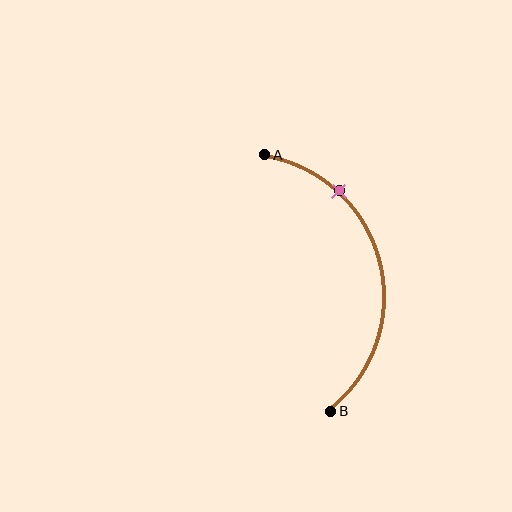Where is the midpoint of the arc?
The arc midpoint is the point on the curve farthest from the straight line joining A and B. It sits to the right of that line.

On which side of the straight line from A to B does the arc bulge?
The arc bulges to the right of the straight line connecting A and B.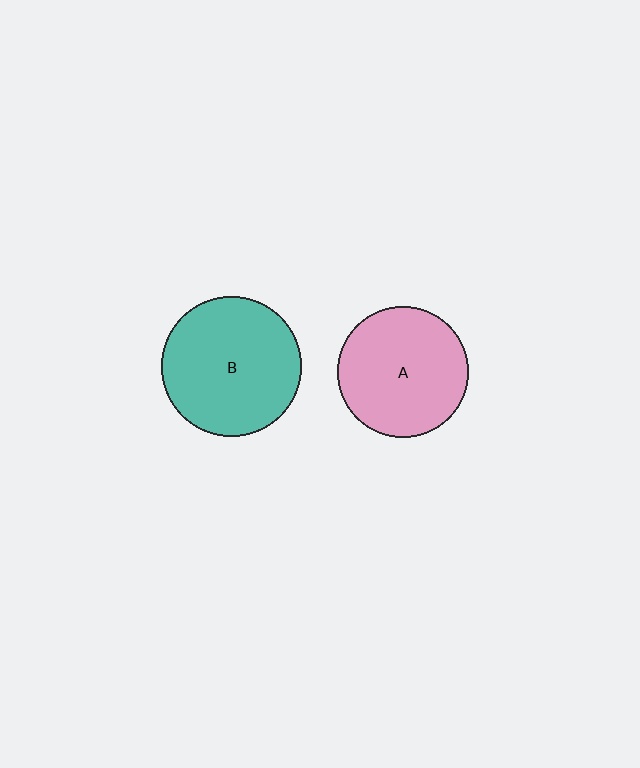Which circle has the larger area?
Circle B (teal).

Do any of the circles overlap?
No, none of the circles overlap.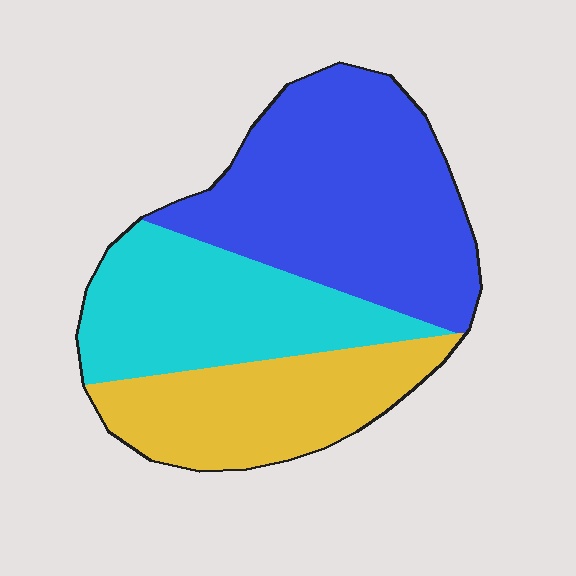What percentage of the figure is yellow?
Yellow takes up about one quarter (1/4) of the figure.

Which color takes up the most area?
Blue, at roughly 45%.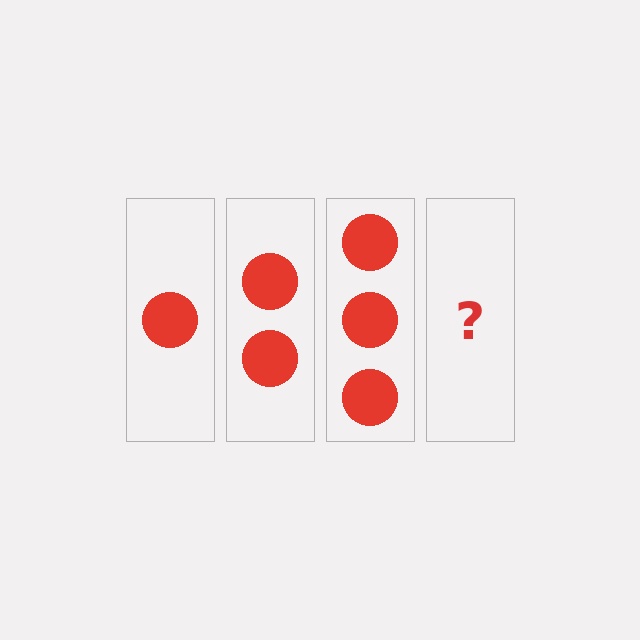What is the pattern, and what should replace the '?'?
The pattern is that each step adds one more circle. The '?' should be 4 circles.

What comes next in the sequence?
The next element should be 4 circles.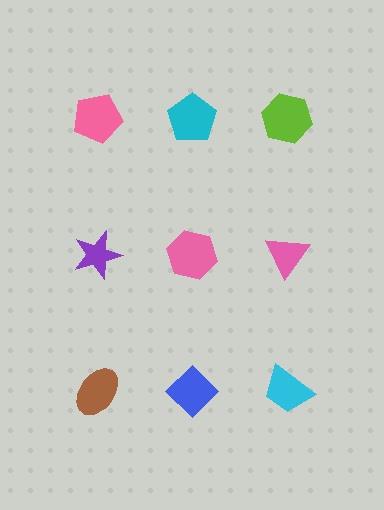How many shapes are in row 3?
3 shapes.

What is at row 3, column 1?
A brown ellipse.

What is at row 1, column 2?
A cyan pentagon.